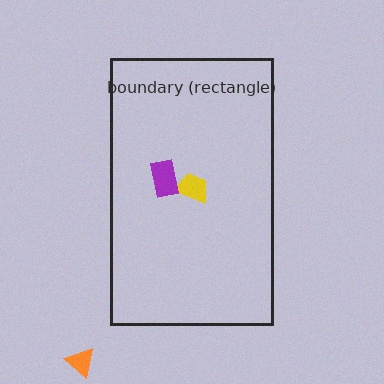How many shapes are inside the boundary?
2 inside, 1 outside.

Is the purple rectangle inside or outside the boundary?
Inside.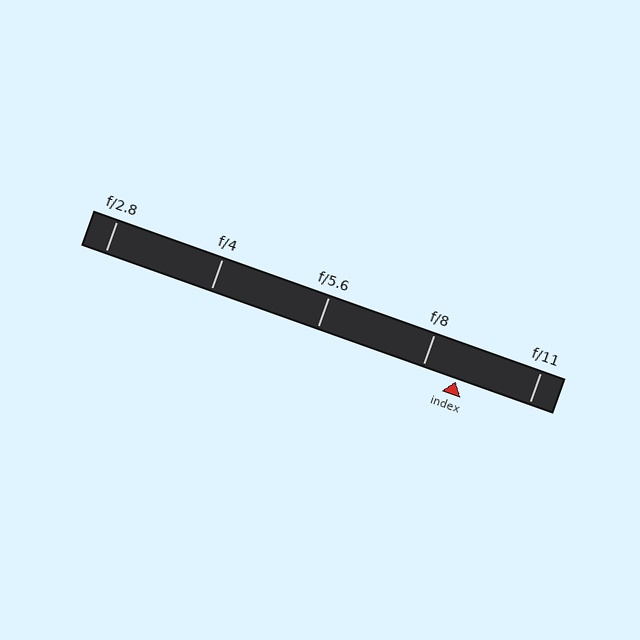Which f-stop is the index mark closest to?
The index mark is closest to f/8.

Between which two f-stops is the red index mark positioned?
The index mark is between f/8 and f/11.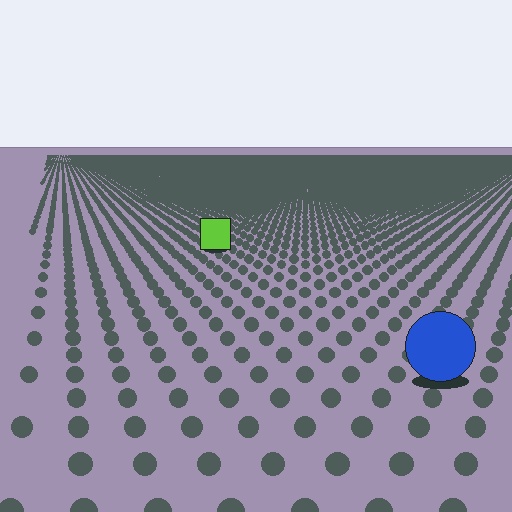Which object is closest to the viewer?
The blue circle is closest. The texture marks near it are larger and more spread out.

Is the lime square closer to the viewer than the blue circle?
No. The blue circle is closer — you can tell from the texture gradient: the ground texture is coarser near it.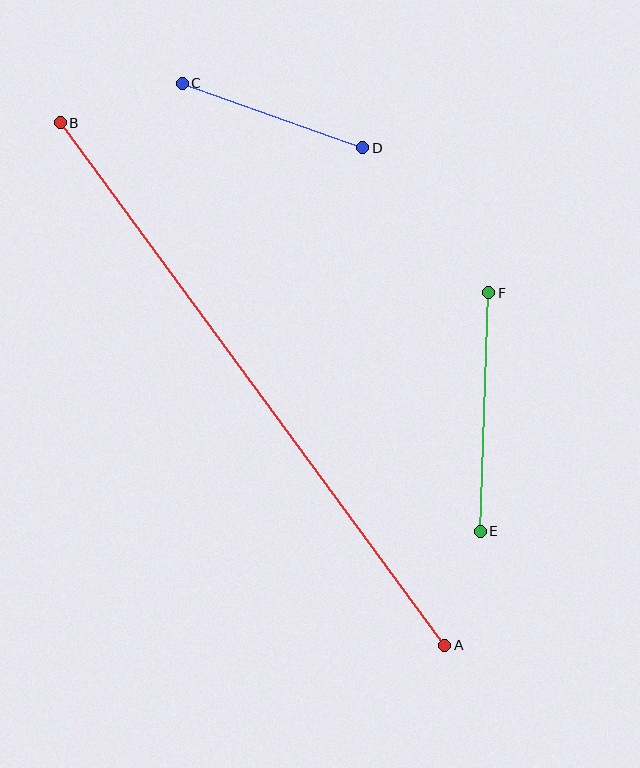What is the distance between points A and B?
The distance is approximately 649 pixels.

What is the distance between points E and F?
The distance is approximately 238 pixels.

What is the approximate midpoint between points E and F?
The midpoint is at approximately (485, 412) pixels.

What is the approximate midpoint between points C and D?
The midpoint is at approximately (273, 115) pixels.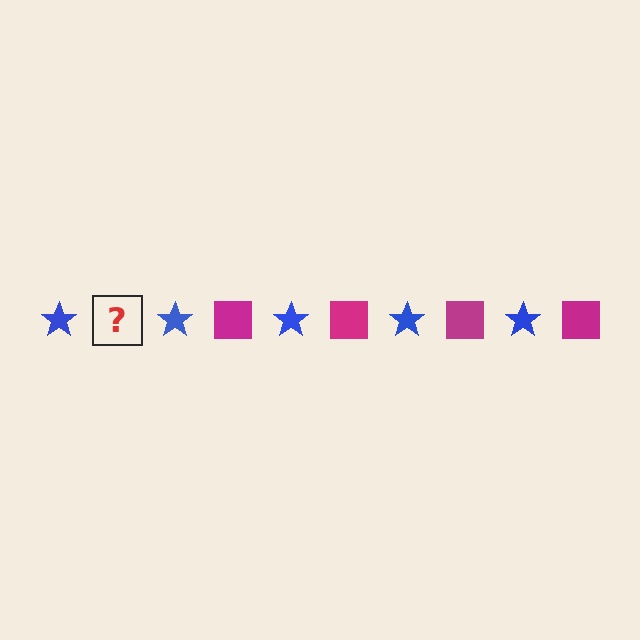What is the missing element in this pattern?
The missing element is a magenta square.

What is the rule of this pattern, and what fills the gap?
The rule is that the pattern alternates between blue star and magenta square. The gap should be filled with a magenta square.